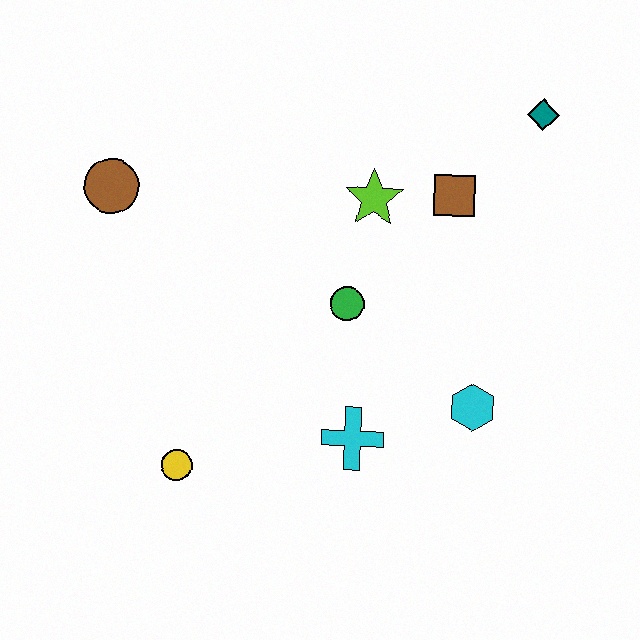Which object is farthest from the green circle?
The teal diamond is farthest from the green circle.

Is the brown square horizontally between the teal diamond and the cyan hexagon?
No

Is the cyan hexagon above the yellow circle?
Yes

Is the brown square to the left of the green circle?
No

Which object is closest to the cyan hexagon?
The cyan cross is closest to the cyan hexagon.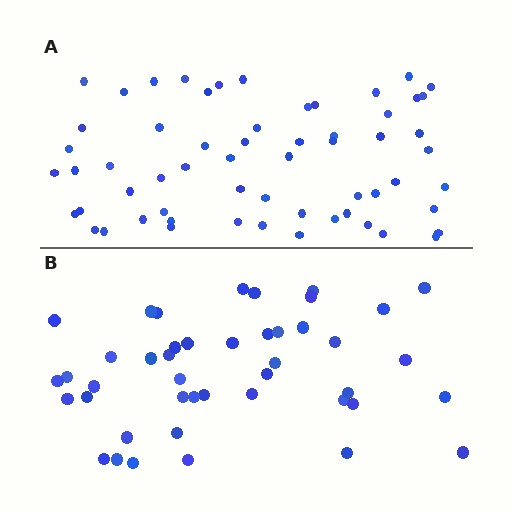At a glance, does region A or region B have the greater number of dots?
Region A (the top region) has more dots.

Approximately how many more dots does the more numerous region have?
Region A has approximately 15 more dots than region B.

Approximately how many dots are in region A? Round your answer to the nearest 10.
About 60 dots.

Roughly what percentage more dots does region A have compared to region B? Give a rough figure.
About 35% more.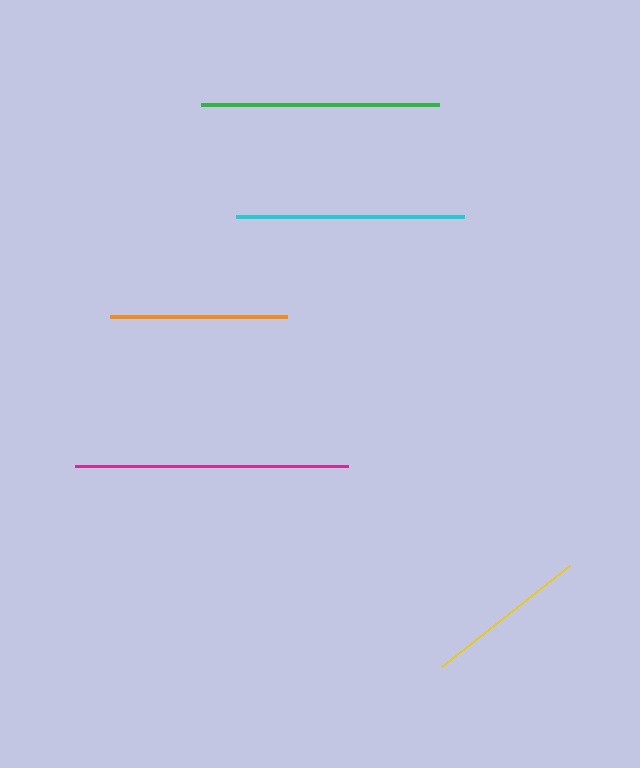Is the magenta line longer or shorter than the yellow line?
The magenta line is longer than the yellow line.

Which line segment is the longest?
The magenta line is the longest at approximately 274 pixels.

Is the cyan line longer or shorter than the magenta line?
The magenta line is longer than the cyan line.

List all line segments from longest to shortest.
From longest to shortest: magenta, green, cyan, orange, yellow.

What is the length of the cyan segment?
The cyan segment is approximately 228 pixels long.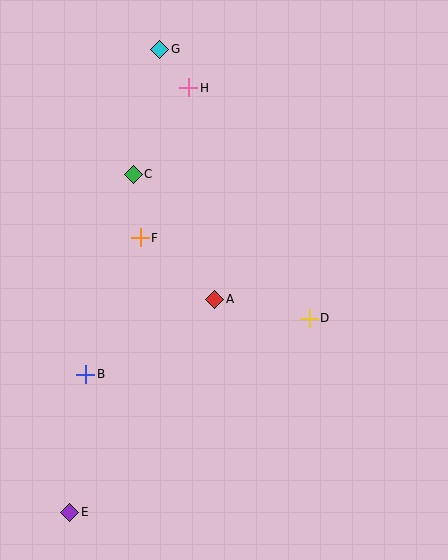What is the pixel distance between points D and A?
The distance between D and A is 97 pixels.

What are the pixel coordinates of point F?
Point F is at (140, 238).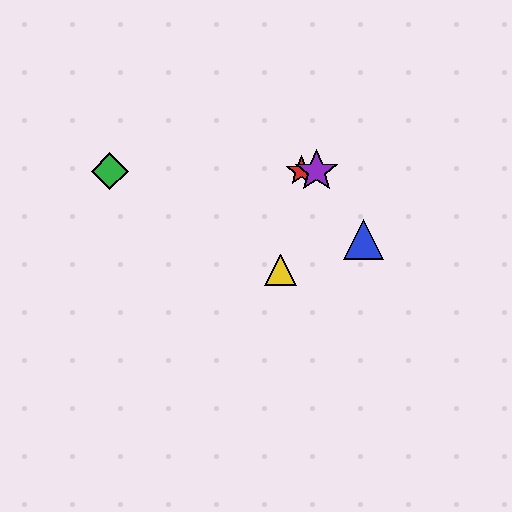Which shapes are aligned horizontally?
The red star, the green diamond, the purple star are aligned horizontally.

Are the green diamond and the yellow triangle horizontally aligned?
No, the green diamond is at y≈171 and the yellow triangle is at y≈270.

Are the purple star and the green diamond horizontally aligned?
Yes, both are at y≈171.